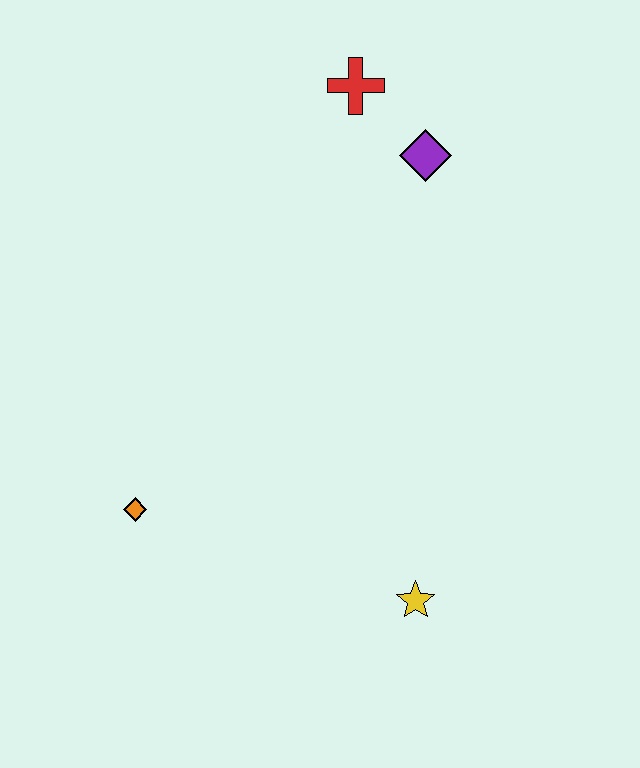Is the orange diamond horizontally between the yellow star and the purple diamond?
No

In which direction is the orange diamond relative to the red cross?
The orange diamond is below the red cross.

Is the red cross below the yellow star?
No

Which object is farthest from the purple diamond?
The orange diamond is farthest from the purple diamond.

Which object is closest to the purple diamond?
The red cross is closest to the purple diamond.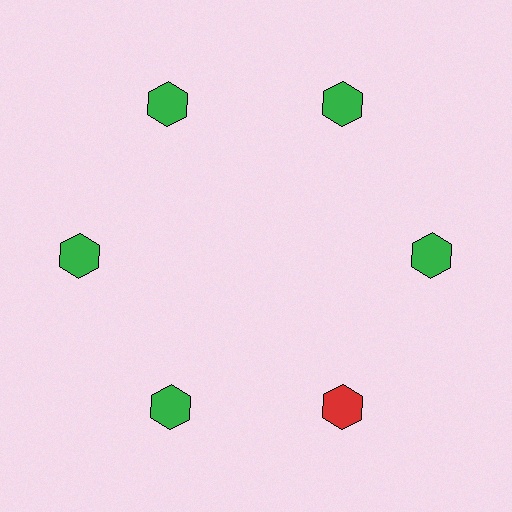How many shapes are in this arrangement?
There are 6 shapes arranged in a ring pattern.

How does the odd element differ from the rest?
It has a different color: red instead of green.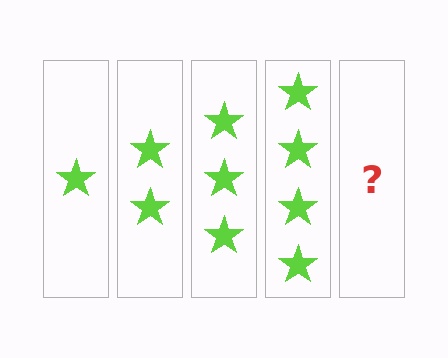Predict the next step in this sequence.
The next step is 5 stars.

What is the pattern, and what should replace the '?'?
The pattern is that each step adds one more star. The '?' should be 5 stars.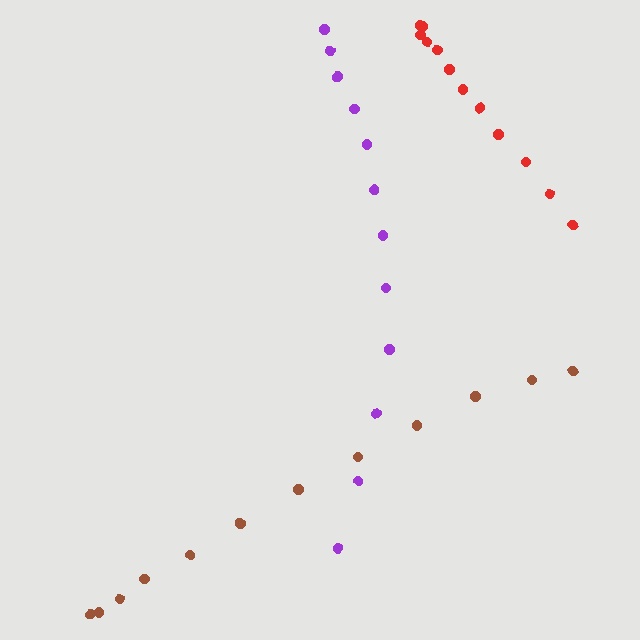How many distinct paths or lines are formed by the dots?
There are 3 distinct paths.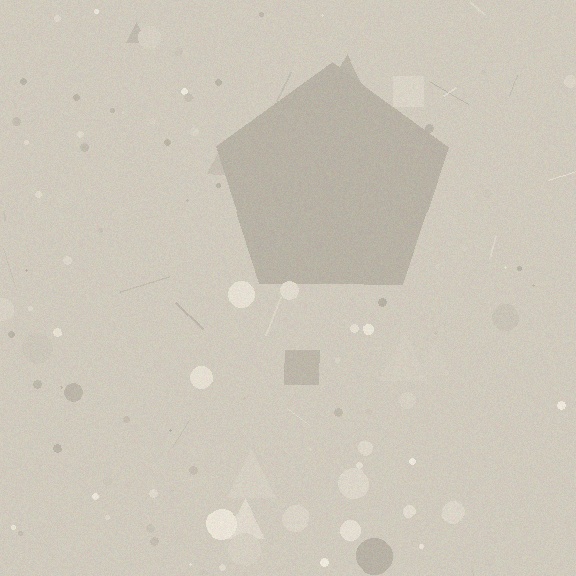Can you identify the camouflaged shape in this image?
The camouflaged shape is a pentagon.